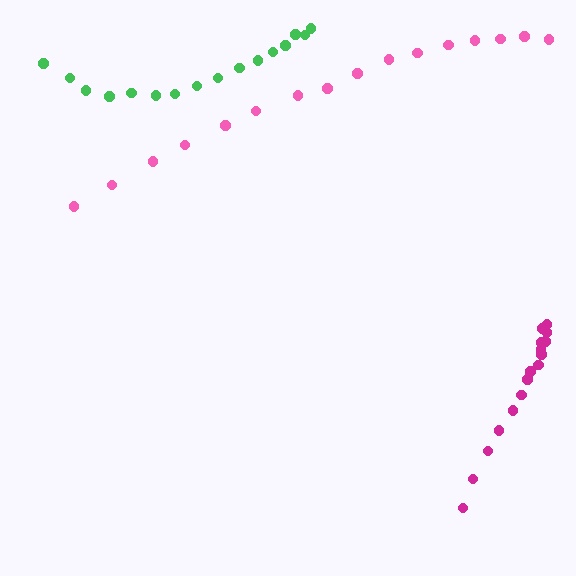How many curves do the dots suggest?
There are 3 distinct paths.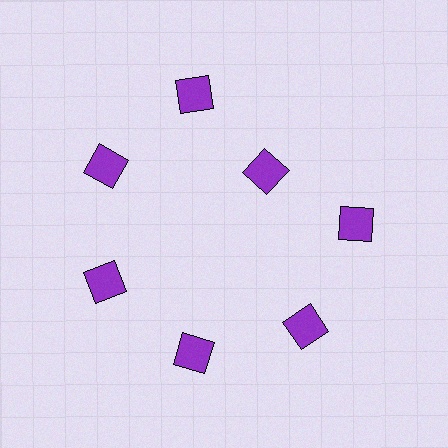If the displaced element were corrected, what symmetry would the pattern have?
It would have 7-fold rotational symmetry — the pattern would map onto itself every 51 degrees.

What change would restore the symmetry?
The symmetry would be restored by moving it outward, back onto the ring so that all 7 diamonds sit at equal angles and equal distance from the center.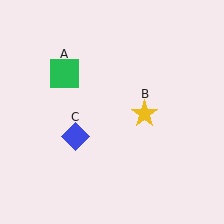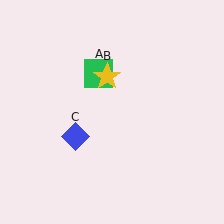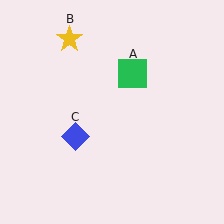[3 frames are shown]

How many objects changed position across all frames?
2 objects changed position: green square (object A), yellow star (object B).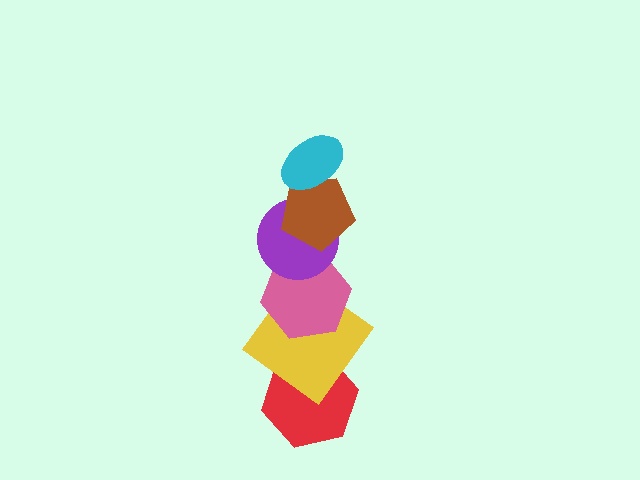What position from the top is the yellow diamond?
The yellow diamond is 5th from the top.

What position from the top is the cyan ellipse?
The cyan ellipse is 1st from the top.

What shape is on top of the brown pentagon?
The cyan ellipse is on top of the brown pentagon.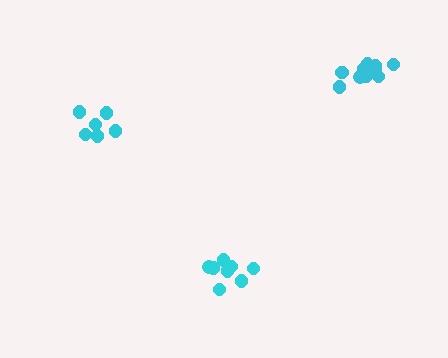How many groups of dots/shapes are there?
There are 3 groups.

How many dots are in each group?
Group 1: 10 dots, Group 2: 6 dots, Group 3: 8 dots (24 total).